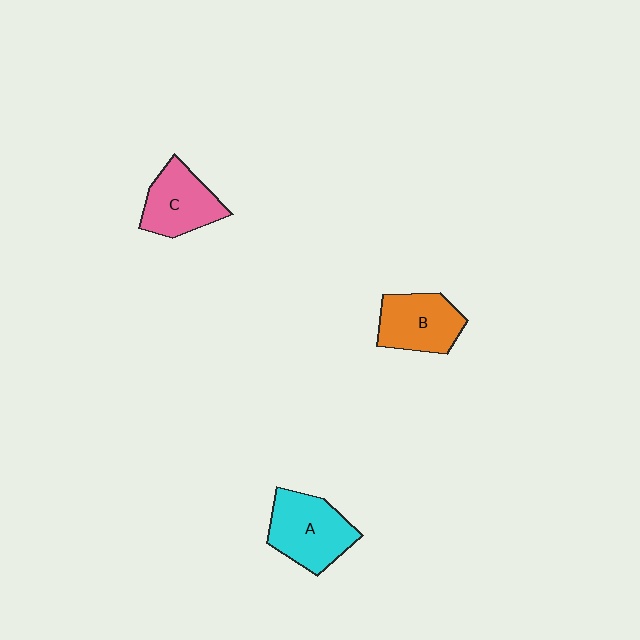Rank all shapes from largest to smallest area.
From largest to smallest: A (cyan), B (orange), C (pink).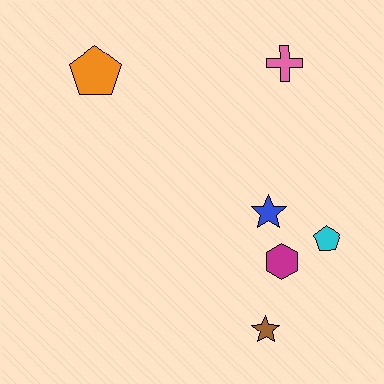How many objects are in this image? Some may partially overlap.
There are 6 objects.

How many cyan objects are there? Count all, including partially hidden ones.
There is 1 cyan object.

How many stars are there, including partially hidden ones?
There are 2 stars.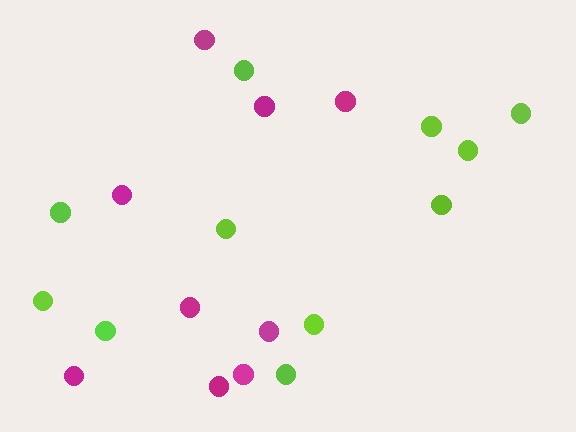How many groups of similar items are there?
There are 2 groups: one group of lime circles (11) and one group of magenta circles (9).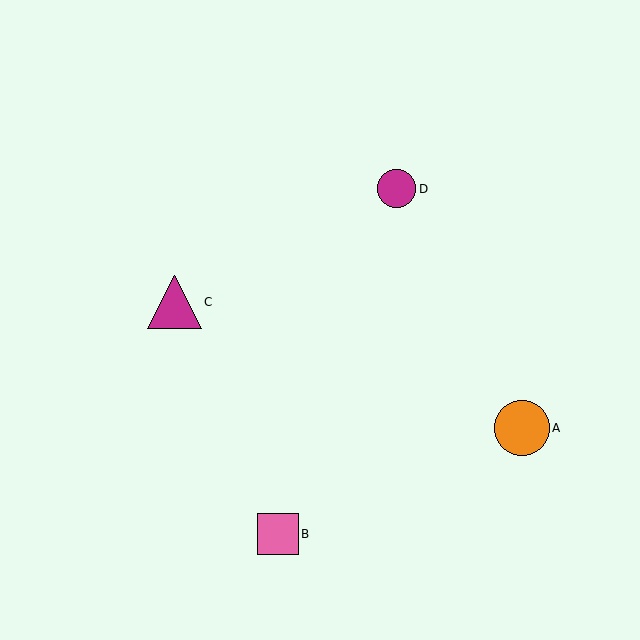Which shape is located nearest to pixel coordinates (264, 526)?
The pink square (labeled B) at (278, 534) is nearest to that location.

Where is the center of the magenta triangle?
The center of the magenta triangle is at (174, 302).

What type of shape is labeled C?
Shape C is a magenta triangle.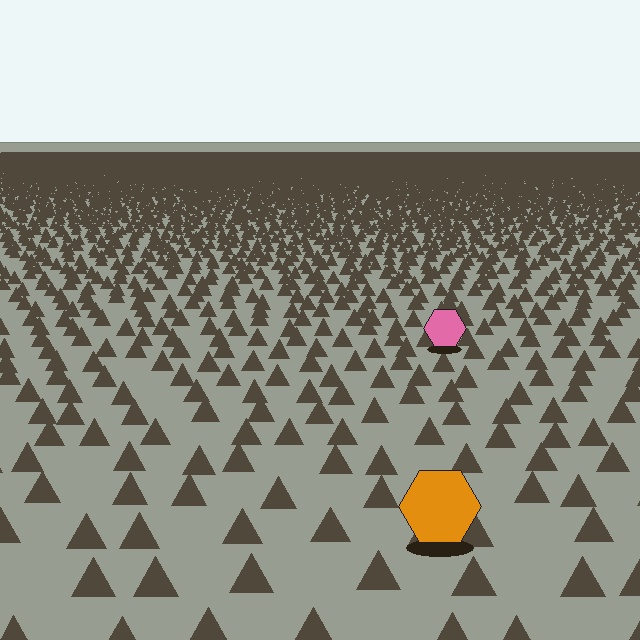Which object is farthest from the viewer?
The pink hexagon is farthest from the viewer. It appears smaller and the ground texture around it is denser.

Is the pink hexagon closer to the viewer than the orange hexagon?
No. The orange hexagon is closer — you can tell from the texture gradient: the ground texture is coarser near it.